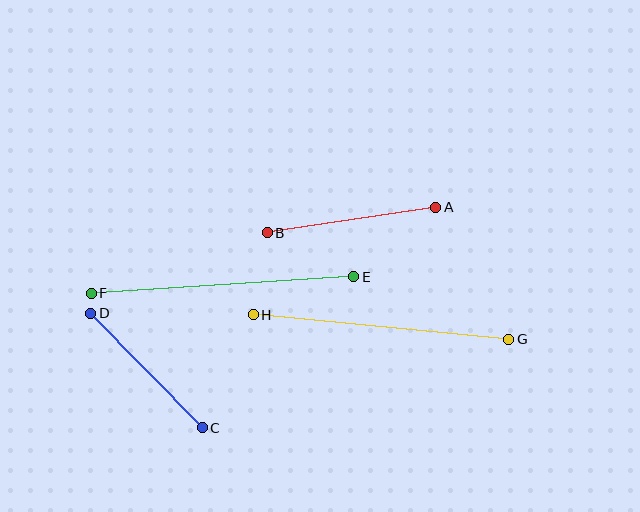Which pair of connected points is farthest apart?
Points E and F are farthest apart.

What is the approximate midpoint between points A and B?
The midpoint is at approximately (351, 220) pixels.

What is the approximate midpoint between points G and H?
The midpoint is at approximately (381, 327) pixels.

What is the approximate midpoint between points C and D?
The midpoint is at approximately (146, 370) pixels.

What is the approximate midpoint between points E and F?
The midpoint is at approximately (223, 285) pixels.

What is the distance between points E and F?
The distance is approximately 263 pixels.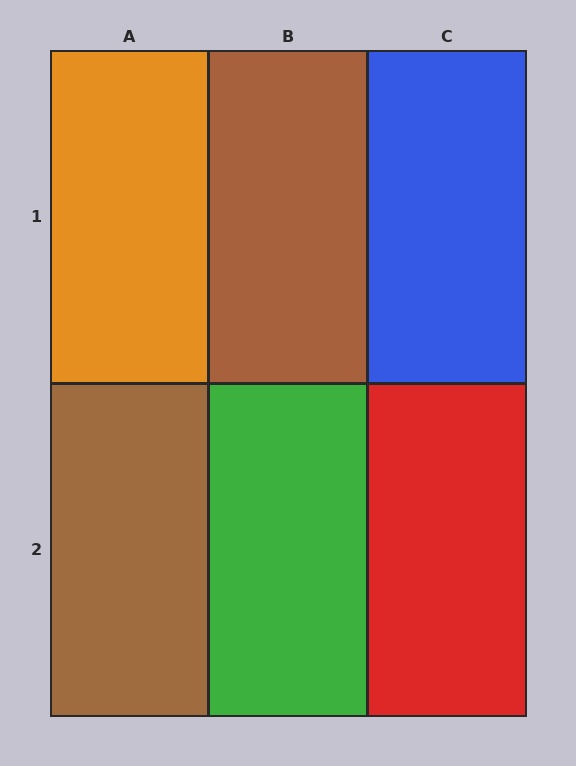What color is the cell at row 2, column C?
Red.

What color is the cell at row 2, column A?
Brown.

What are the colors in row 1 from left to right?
Orange, brown, blue.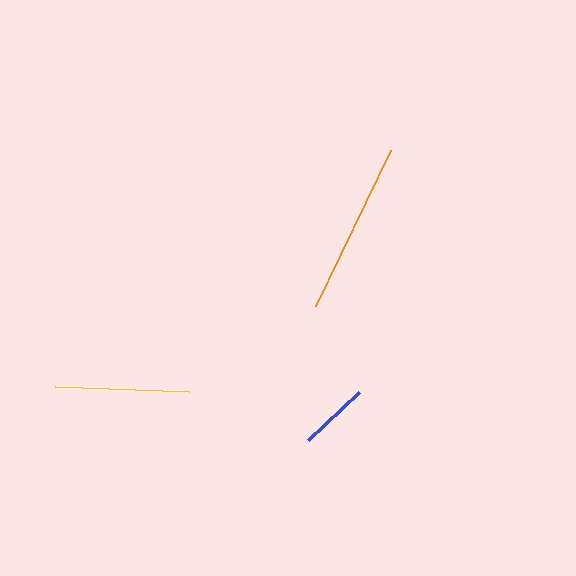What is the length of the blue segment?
The blue segment is approximately 70 pixels long.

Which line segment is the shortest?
The blue line is the shortest at approximately 70 pixels.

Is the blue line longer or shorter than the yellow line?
The yellow line is longer than the blue line.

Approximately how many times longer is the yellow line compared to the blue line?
The yellow line is approximately 1.9 times the length of the blue line.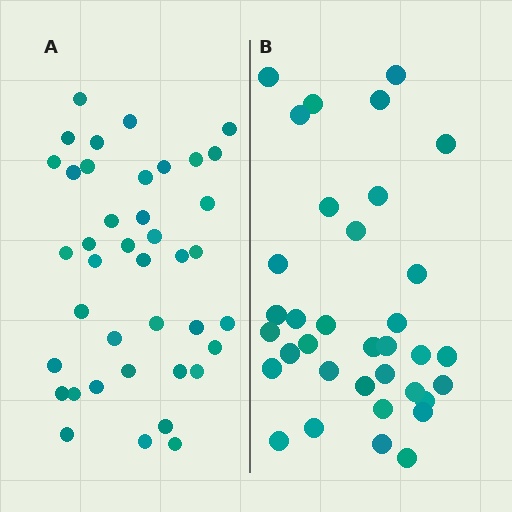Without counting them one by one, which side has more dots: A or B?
Region A (the left region) has more dots.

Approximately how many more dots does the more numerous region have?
Region A has about 5 more dots than region B.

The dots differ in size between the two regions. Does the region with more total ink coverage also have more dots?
No. Region B has more total ink coverage because its dots are larger, but region A actually contains more individual dots. Total area can be misleading — the number of items is what matters here.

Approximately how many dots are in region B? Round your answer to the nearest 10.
About 40 dots. (The exact count is 35, which rounds to 40.)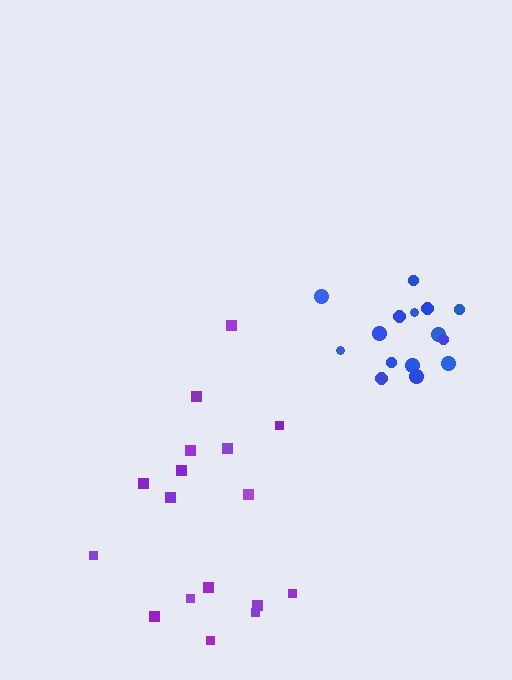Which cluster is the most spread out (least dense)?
Purple.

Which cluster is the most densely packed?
Blue.